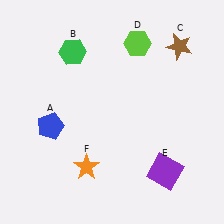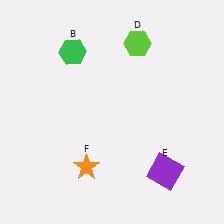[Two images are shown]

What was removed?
The brown star (C), the blue pentagon (A) were removed in Image 2.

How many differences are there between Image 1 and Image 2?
There are 2 differences between the two images.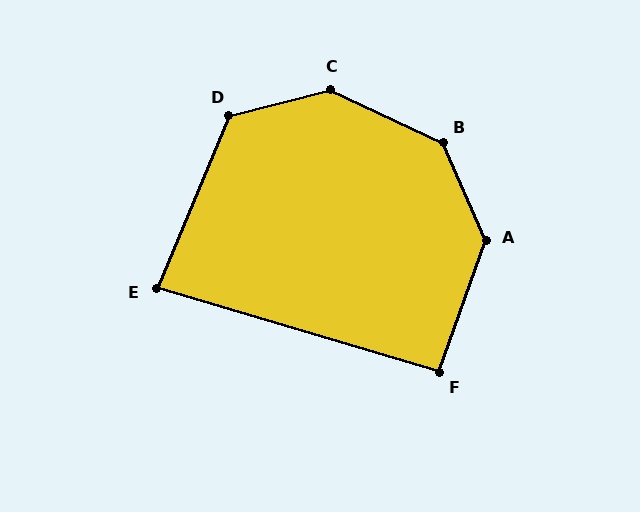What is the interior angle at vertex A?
Approximately 137 degrees (obtuse).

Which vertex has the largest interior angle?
C, at approximately 140 degrees.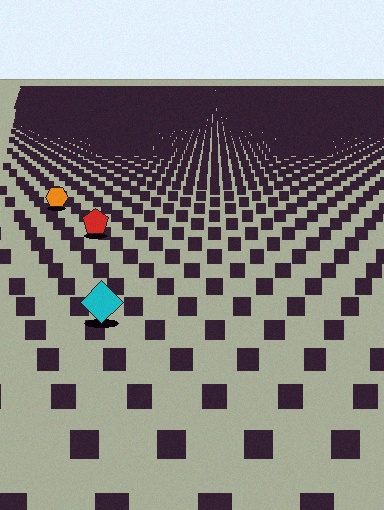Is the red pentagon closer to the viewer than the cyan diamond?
No. The cyan diamond is closer — you can tell from the texture gradient: the ground texture is coarser near it.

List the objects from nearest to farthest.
From nearest to farthest: the cyan diamond, the red pentagon, the orange hexagon.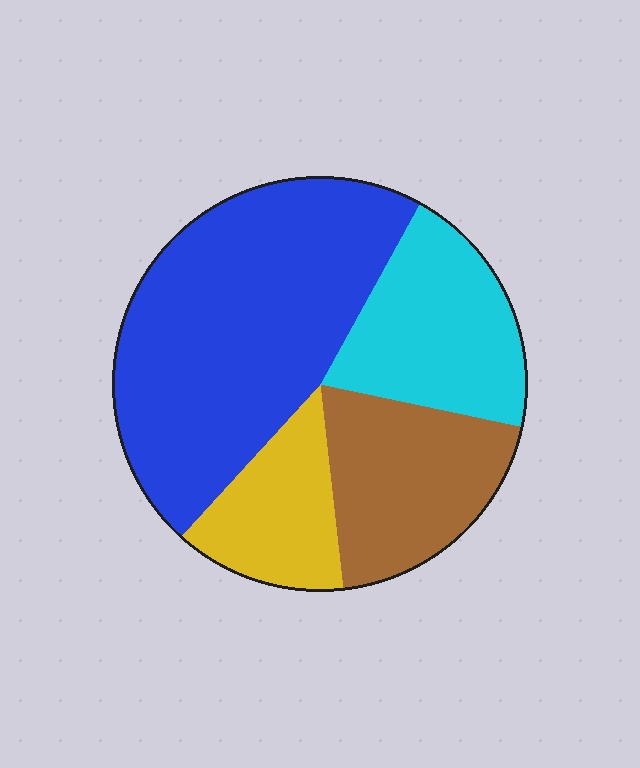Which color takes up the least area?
Yellow, at roughly 15%.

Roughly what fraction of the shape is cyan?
Cyan covers 20% of the shape.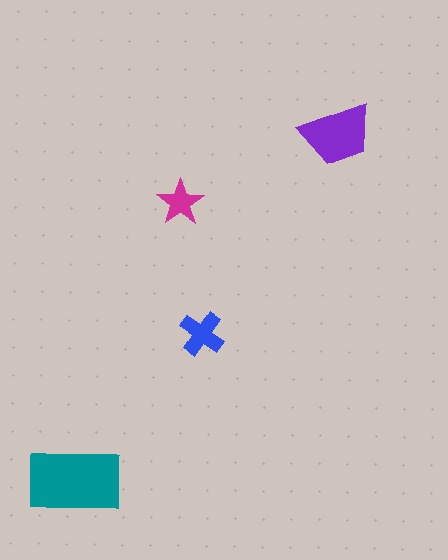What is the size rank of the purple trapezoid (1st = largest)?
2nd.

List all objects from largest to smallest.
The teal rectangle, the purple trapezoid, the blue cross, the magenta star.